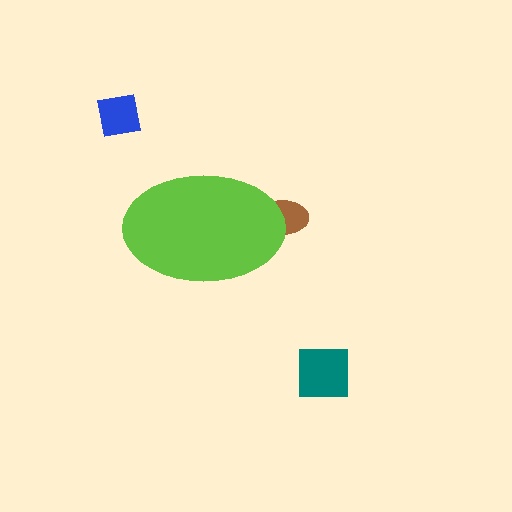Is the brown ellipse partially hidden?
Yes, the brown ellipse is partially hidden behind the lime ellipse.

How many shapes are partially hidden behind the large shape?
1 shape is partially hidden.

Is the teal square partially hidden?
No, the teal square is fully visible.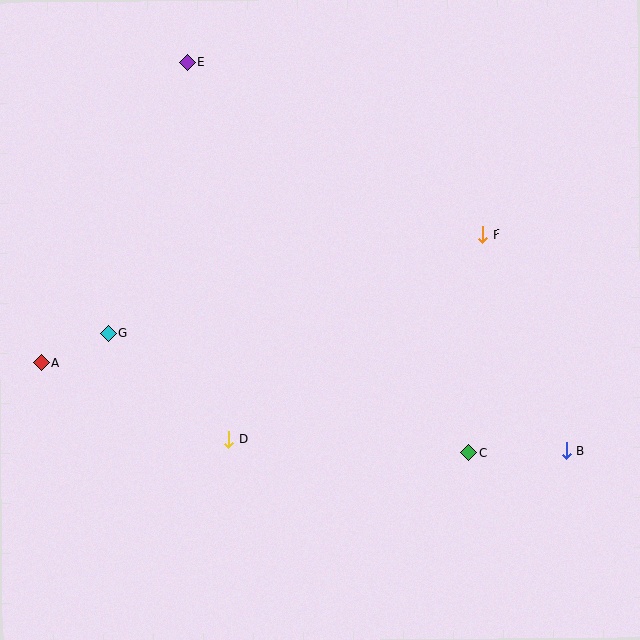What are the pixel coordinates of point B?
Point B is at (566, 451).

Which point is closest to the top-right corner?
Point F is closest to the top-right corner.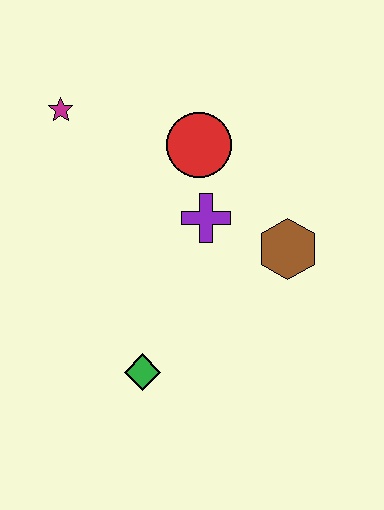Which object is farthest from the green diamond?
The magenta star is farthest from the green diamond.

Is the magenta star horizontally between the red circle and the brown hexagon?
No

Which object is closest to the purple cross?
The red circle is closest to the purple cross.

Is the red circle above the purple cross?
Yes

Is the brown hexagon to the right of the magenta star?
Yes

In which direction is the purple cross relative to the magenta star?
The purple cross is to the right of the magenta star.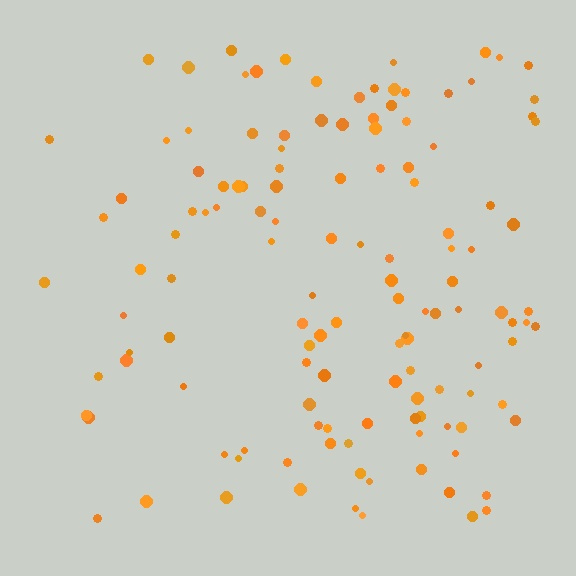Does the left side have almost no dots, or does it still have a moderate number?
Still a moderate number, just noticeably fewer than the right.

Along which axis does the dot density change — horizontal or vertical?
Horizontal.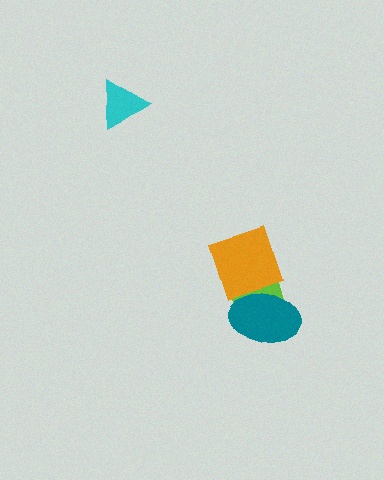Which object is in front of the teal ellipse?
The orange square is in front of the teal ellipse.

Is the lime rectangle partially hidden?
Yes, it is partially covered by another shape.